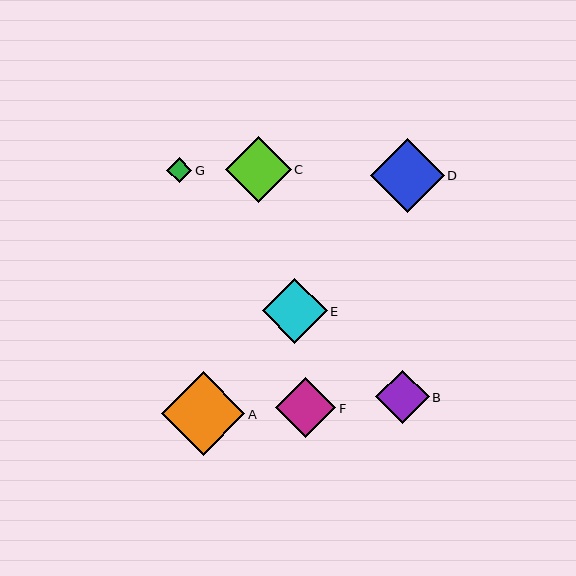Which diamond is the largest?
Diamond A is the largest with a size of approximately 83 pixels.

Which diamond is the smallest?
Diamond G is the smallest with a size of approximately 26 pixels.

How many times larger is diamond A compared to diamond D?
Diamond A is approximately 1.1 times the size of diamond D.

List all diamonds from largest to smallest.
From largest to smallest: A, D, C, E, F, B, G.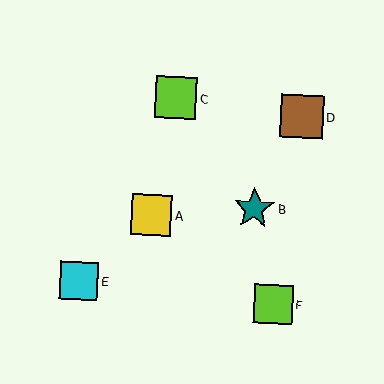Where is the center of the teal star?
The center of the teal star is at (254, 208).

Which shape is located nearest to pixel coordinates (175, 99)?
The lime square (labeled C) at (176, 98) is nearest to that location.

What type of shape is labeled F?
Shape F is a lime square.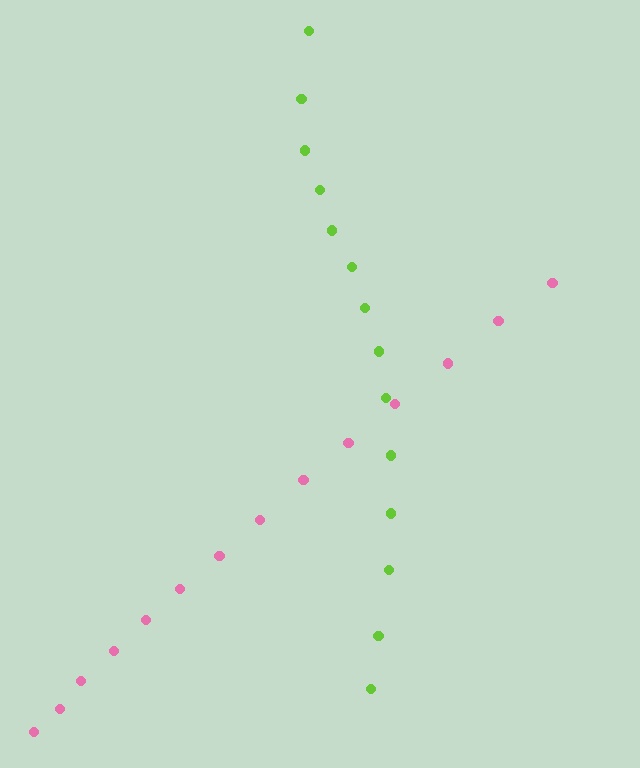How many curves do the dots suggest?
There are 2 distinct paths.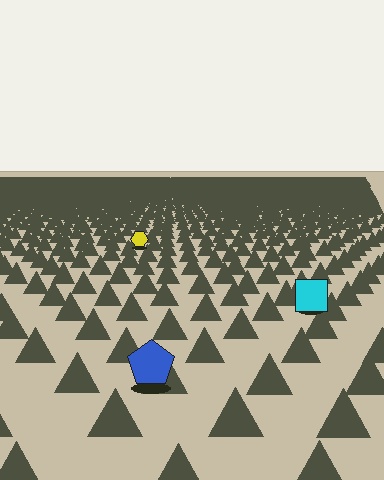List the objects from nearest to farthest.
From nearest to farthest: the blue pentagon, the cyan square, the yellow hexagon.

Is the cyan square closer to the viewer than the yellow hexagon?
Yes. The cyan square is closer — you can tell from the texture gradient: the ground texture is coarser near it.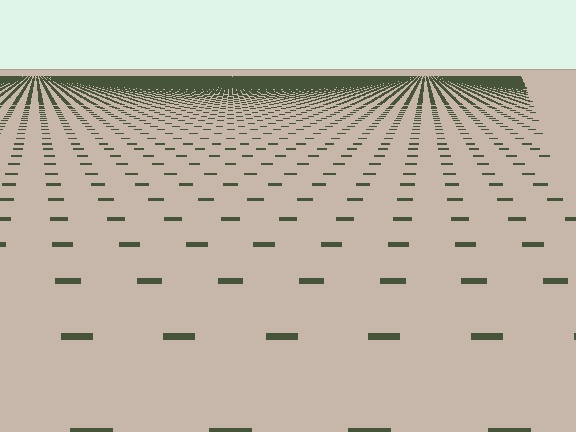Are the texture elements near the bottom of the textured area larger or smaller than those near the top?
Larger. Near the bottom, elements are closer to the viewer and appear at a bigger on-screen size.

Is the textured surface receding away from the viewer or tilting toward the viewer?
The surface is receding away from the viewer. Texture elements get smaller and denser toward the top.